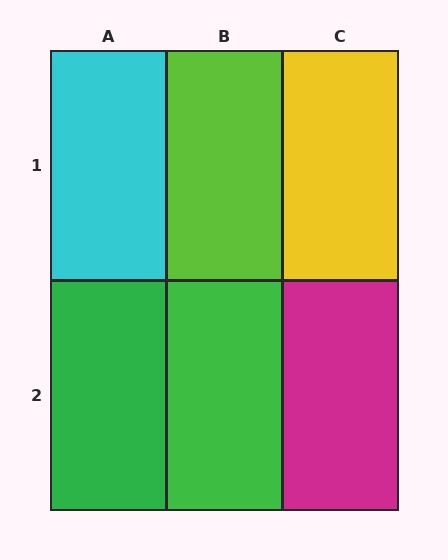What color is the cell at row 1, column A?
Cyan.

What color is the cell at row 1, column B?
Lime.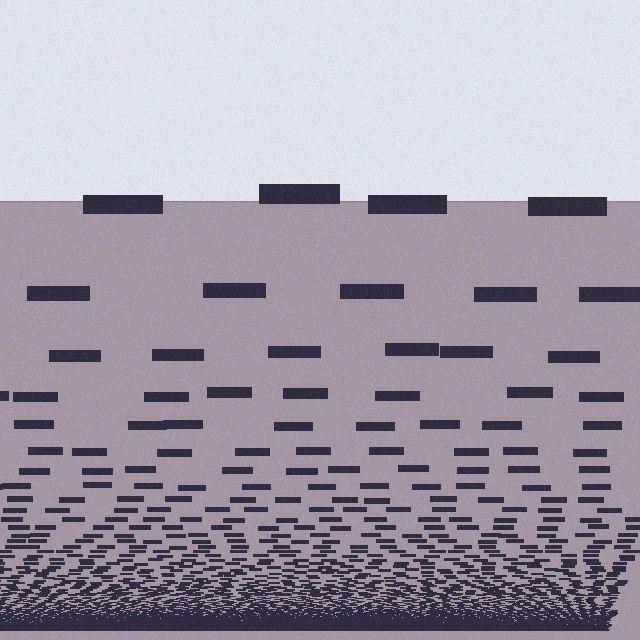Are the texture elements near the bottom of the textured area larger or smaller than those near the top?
Smaller. The gradient is inverted — elements near the bottom are smaller and denser.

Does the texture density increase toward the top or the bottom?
Density increases toward the bottom.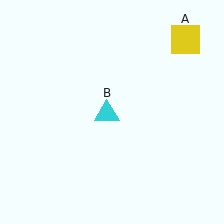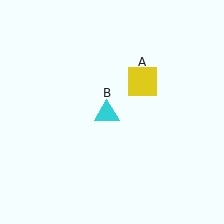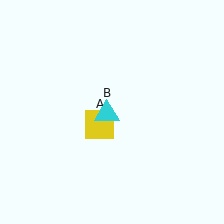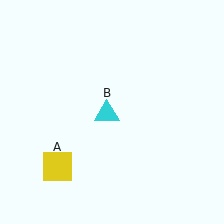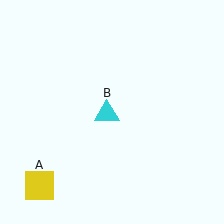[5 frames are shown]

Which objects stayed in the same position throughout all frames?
Cyan triangle (object B) remained stationary.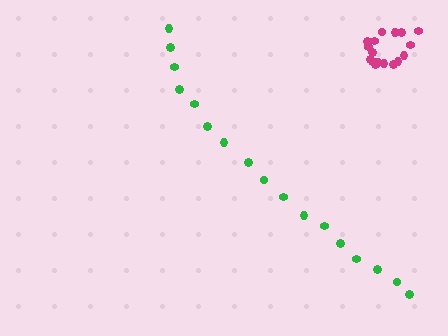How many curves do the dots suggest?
There are 2 distinct paths.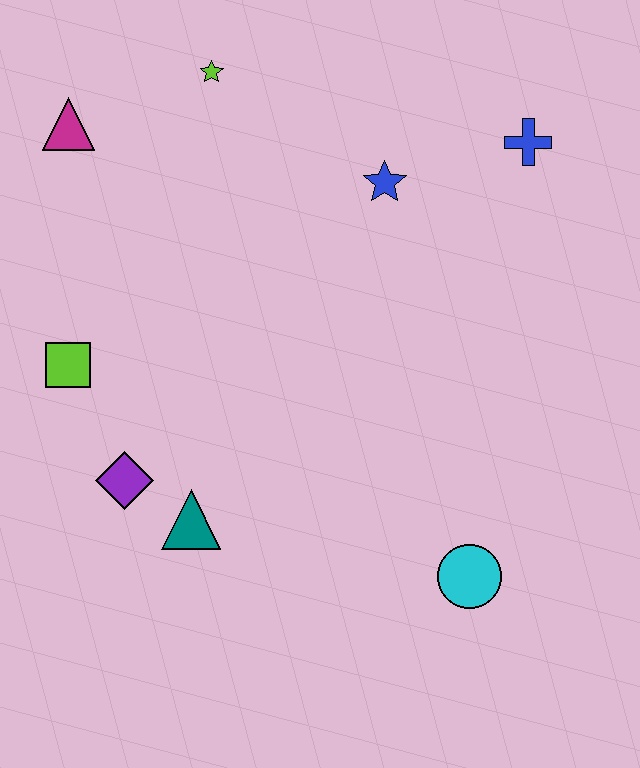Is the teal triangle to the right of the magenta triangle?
Yes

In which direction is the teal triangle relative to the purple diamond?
The teal triangle is to the right of the purple diamond.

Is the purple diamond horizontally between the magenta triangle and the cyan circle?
Yes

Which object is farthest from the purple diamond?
The blue cross is farthest from the purple diamond.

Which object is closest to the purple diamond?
The teal triangle is closest to the purple diamond.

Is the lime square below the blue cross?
Yes